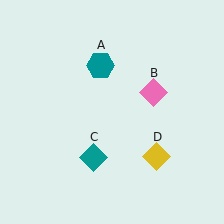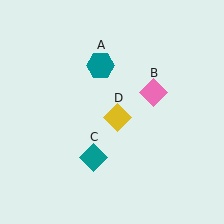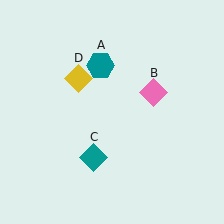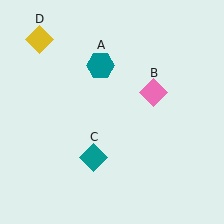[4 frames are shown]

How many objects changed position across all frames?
1 object changed position: yellow diamond (object D).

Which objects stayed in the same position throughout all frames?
Teal hexagon (object A) and pink diamond (object B) and teal diamond (object C) remained stationary.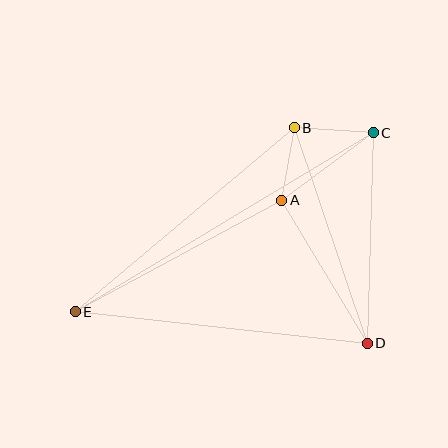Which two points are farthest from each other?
Points C and E are farthest from each other.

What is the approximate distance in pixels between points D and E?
The distance between D and E is approximately 294 pixels.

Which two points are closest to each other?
Points A and B are closest to each other.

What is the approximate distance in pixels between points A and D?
The distance between A and D is approximately 167 pixels.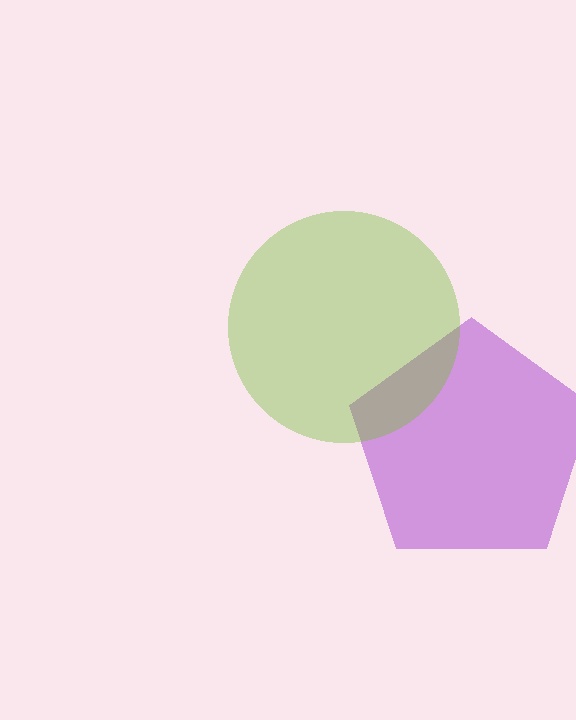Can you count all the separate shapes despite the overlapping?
Yes, there are 2 separate shapes.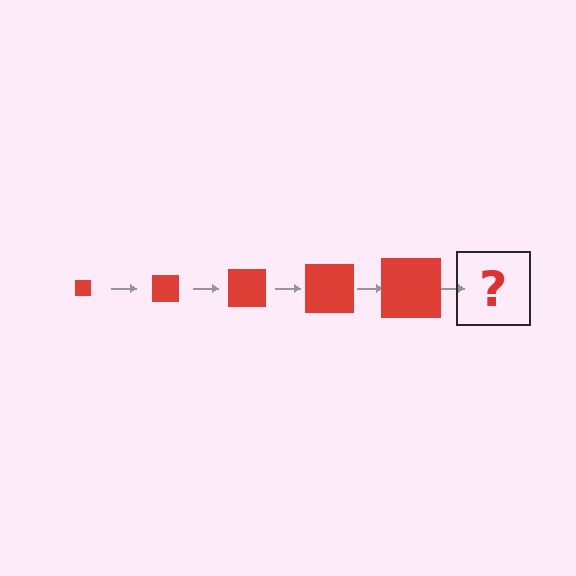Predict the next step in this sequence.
The next step is a red square, larger than the previous one.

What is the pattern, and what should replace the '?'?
The pattern is that the square gets progressively larger each step. The '?' should be a red square, larger than the previous one.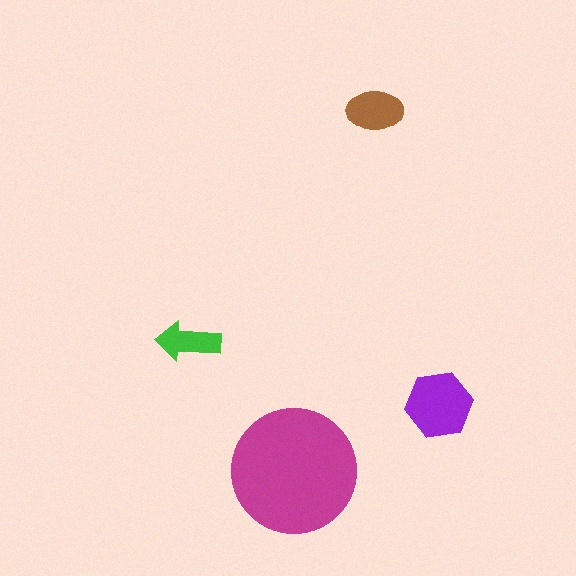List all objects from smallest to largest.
The green arrow, the brown ellipse, the purple hexagon, the magenta circle.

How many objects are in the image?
There are 4 objects in the image.